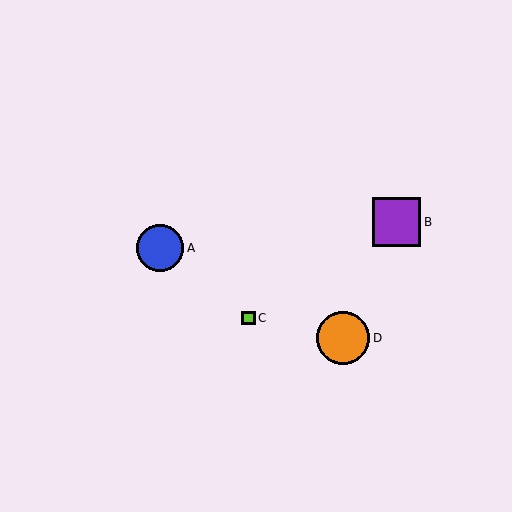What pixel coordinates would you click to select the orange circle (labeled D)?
Click at (343, 338) to select the orange circle D.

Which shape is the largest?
The orange circle (labeled D) is the largest.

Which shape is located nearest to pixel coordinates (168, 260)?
The blue circle (labeled A) at (160, 248) is nearest to that location.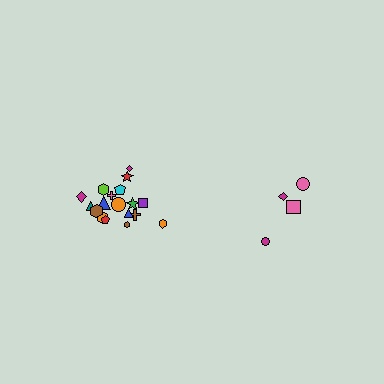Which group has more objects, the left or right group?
The left group.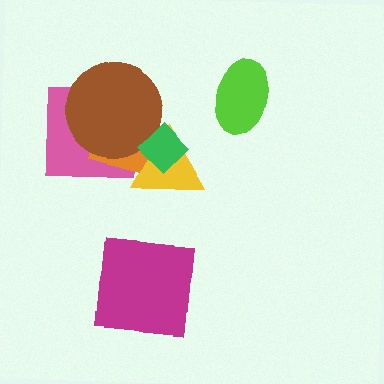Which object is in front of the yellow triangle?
The green diamond is in front of the yellow triangle.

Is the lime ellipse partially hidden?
No, no other shape covers it.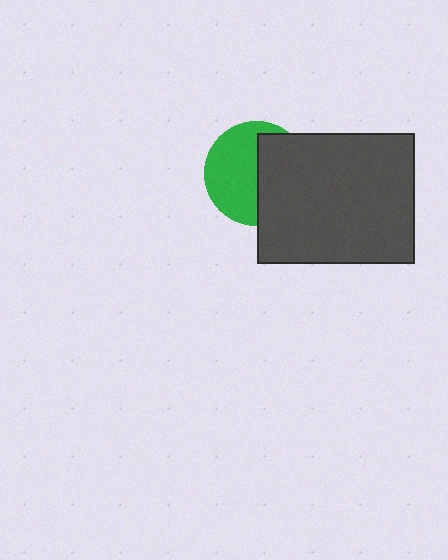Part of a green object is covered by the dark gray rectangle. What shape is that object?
It is a circle.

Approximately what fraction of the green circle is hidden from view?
Roughly 46% of the green circle is hidden behind the dark gray rectangle.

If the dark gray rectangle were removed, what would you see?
You would see the complete green circle.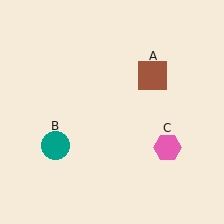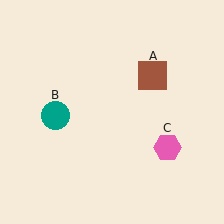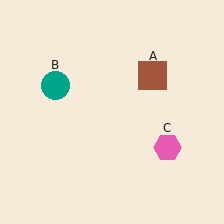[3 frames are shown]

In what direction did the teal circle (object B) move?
The teal circle (object B) moved up.